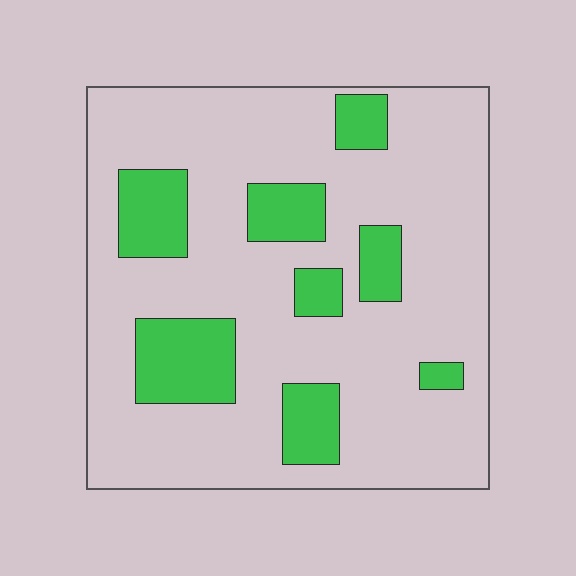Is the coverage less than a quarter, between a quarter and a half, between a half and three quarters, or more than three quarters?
Less than a quarter.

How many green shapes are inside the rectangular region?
8.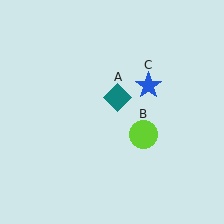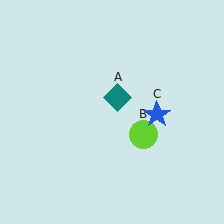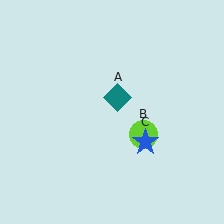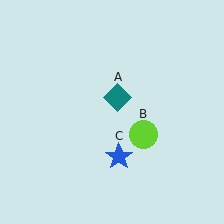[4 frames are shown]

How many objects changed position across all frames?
1 object changed position: blue star (object C).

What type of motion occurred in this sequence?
The blue star (object C) rotated clockwise around the center of the scene.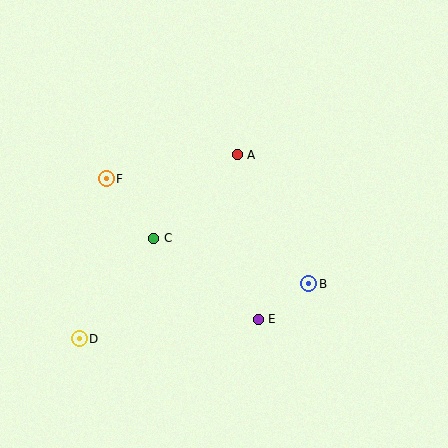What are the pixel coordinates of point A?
Point A is at (237, 155).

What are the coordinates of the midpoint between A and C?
The midpoint between A and C is at (196, 196).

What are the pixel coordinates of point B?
Point B is at (309, 284).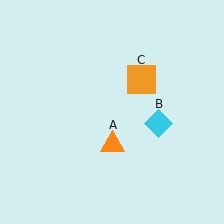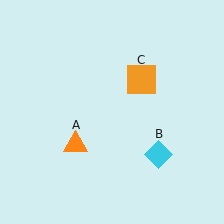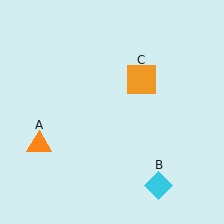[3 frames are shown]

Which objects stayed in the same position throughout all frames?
Orange square (object C) remained stationary.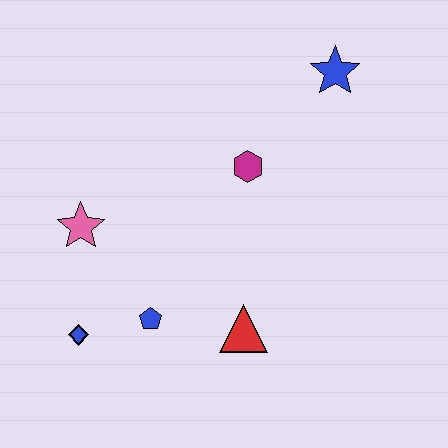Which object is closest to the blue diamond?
The blue pentagon is closest to the blue diamond.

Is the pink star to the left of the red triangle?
Yes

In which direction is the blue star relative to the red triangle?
The blue star is above the red triangle.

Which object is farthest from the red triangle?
The blue star is farthest from the red triangle.